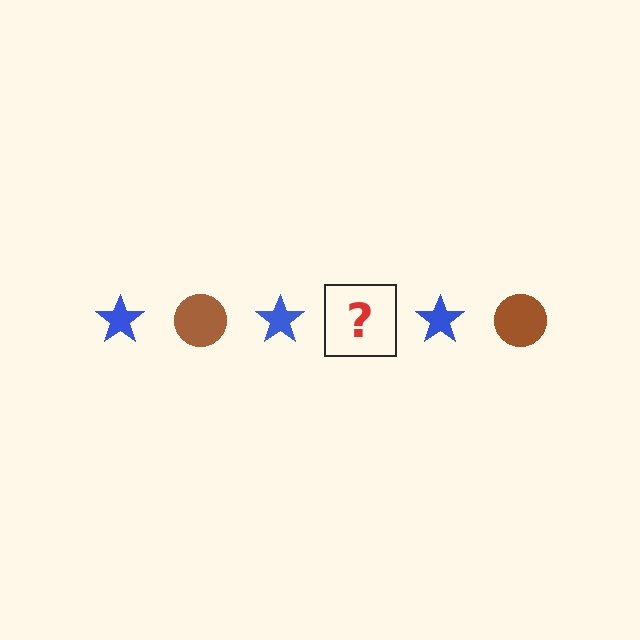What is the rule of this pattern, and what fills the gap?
The rule is that the pattern alternates between blue star and brown circle. The gap should be filled with a brown circle.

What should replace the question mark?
The question mark should be replaced with a brown circle.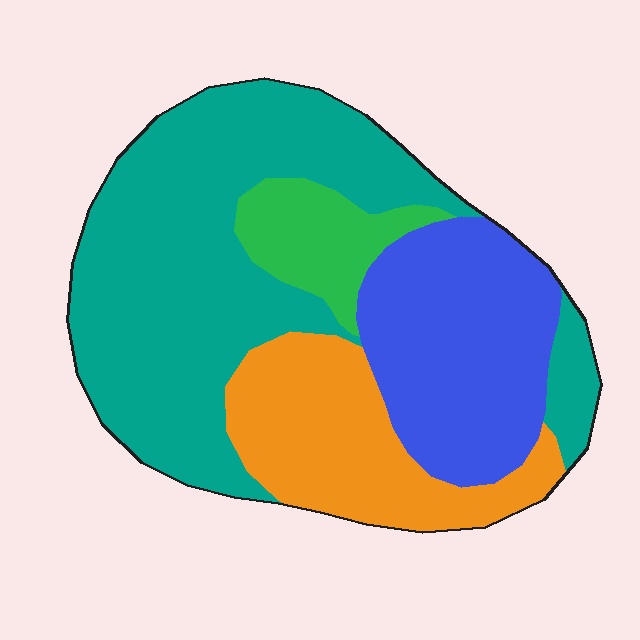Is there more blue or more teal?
Teal.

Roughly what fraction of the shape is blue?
Blue takes up between a sixth and a third of the shape.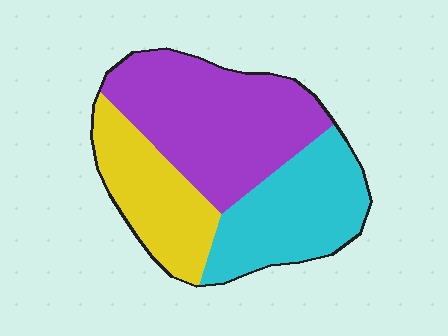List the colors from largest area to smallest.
From largest to smallest: purple, cyan, yellow.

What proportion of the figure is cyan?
Cyan takes up between a quarter and a half of the figure.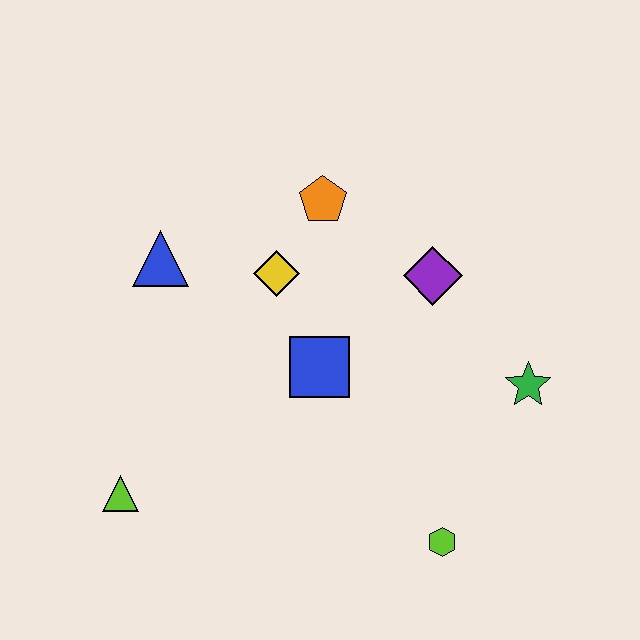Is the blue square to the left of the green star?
Yes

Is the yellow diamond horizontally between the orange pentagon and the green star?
No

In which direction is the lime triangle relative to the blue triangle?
The lime triangle is below the blue triangle.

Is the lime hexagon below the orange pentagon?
Yes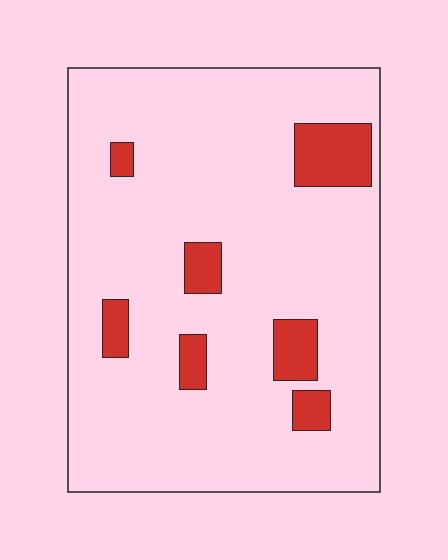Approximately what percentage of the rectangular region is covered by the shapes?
Approximately 10%.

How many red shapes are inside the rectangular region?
7.